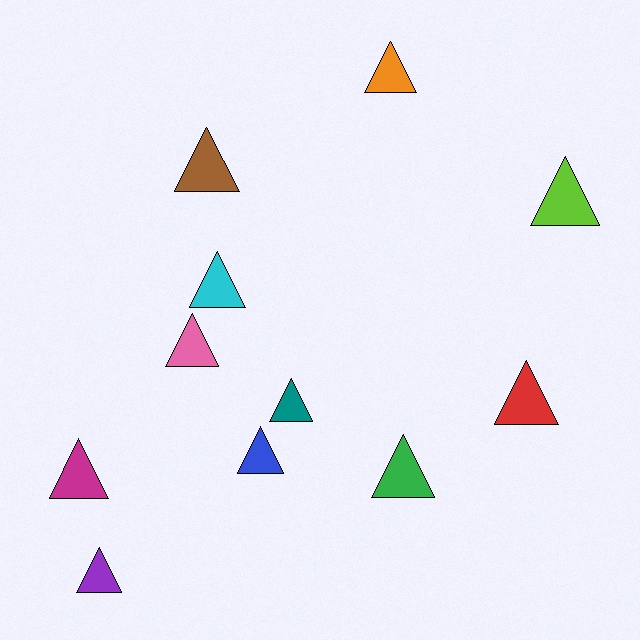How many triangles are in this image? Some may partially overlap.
There are 11 triangles.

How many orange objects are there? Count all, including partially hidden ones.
There is 1 orange object.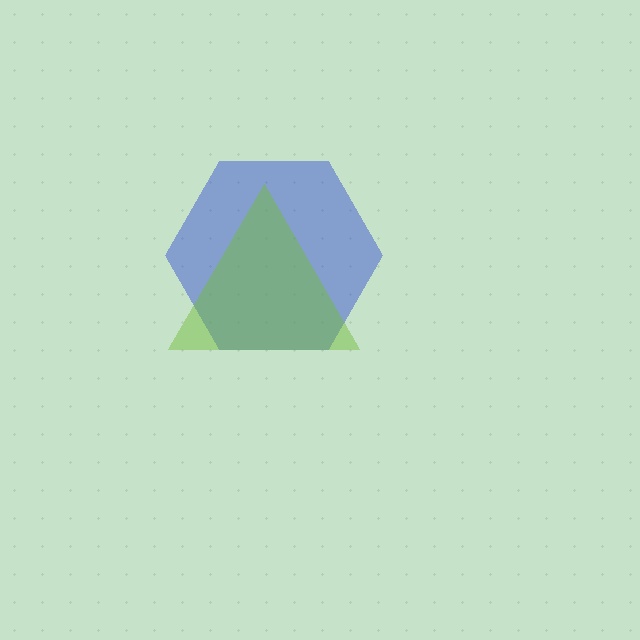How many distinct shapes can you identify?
There are 2 distinct shapes: a blue hexagon, a lime triangle.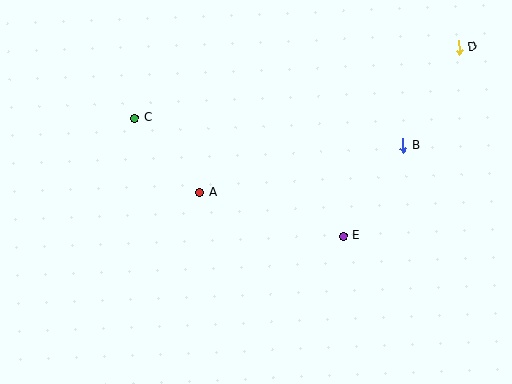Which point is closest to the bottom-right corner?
Point E is closest to the bottom-right corner.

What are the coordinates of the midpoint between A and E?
The midpoint between A and E is at (271, 214).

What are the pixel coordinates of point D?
Point D is at (459, 47).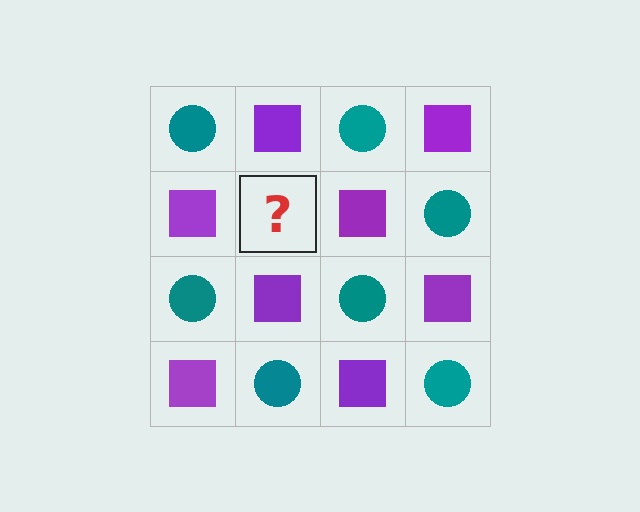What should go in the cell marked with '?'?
The missing cell should contain a teal circle.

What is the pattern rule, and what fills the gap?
The rule is that it alternates teal circle and purple square in a checkerboard pattern. The gap should be filled with a teal circle.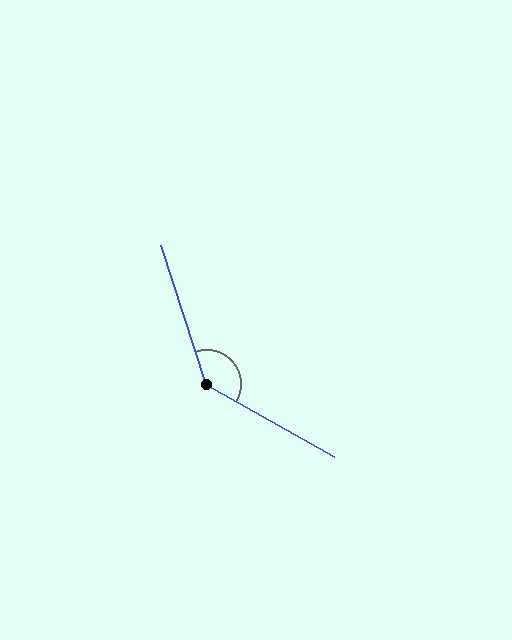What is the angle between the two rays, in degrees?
Approximately 138 degrees.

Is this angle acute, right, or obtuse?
It is obtuse.